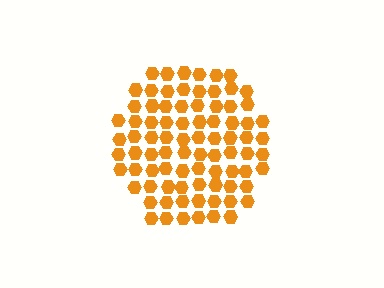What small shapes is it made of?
It is made of small hexagons.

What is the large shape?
The large shape is a hexagon.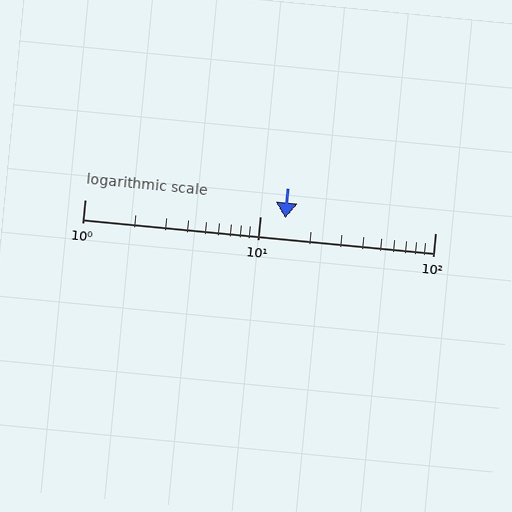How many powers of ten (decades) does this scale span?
The scale spans 2 decades, from 1 to 100.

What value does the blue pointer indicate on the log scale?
The pointer indicates approximately 14.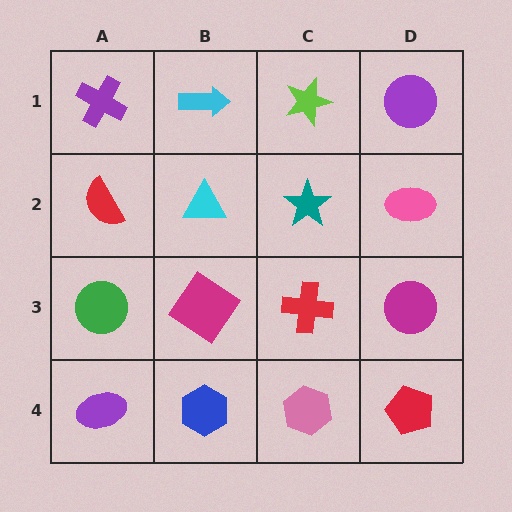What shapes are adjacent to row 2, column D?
A purple circle (row 1, column D), a magenta circle (row 3, column D), a teal star (row 2, column C).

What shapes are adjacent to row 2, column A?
A purple cross (row 1, column A), a green circle (row 3, column A), a cyan triangle (row 2, column B).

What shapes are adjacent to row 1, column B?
A cyan triangle (row 2, column B), a purple cross (row 1, column A), a lime star (row 1, column C).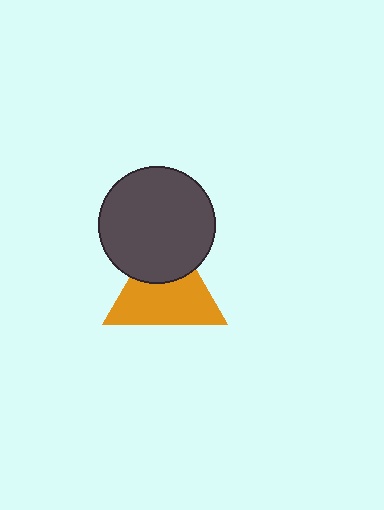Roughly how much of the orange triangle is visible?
Most of it is visible (roughly 66%).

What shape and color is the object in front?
The object in front is a dark gray circle.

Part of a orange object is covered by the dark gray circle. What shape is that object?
It is a triangle.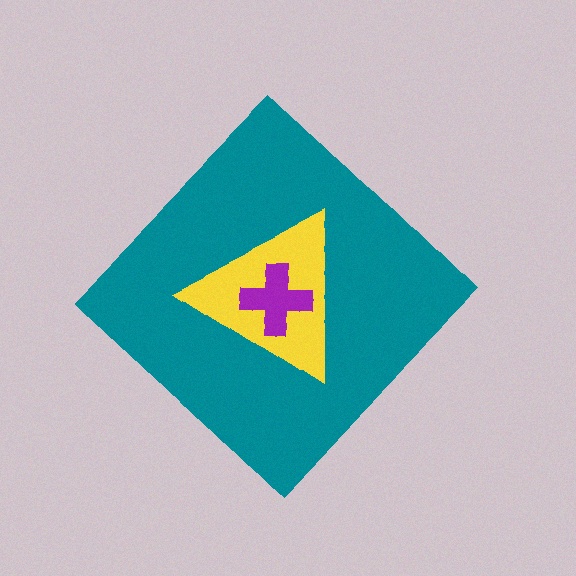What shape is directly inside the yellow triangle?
The purple cross.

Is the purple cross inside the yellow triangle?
Yes.